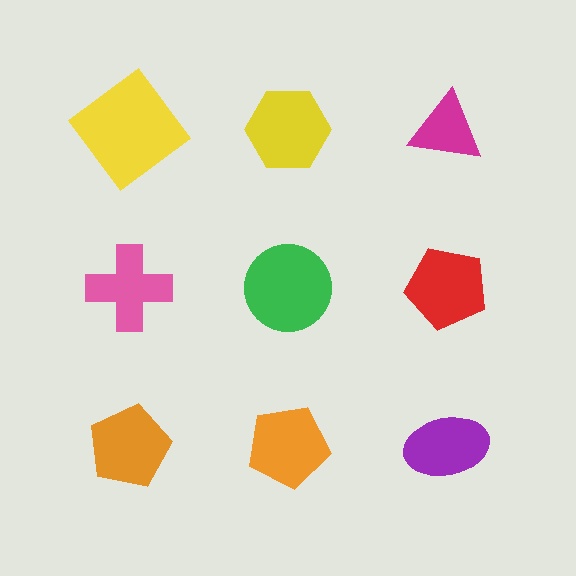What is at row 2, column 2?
A green circle.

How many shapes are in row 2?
3 shapes.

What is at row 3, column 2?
An orange pentagon.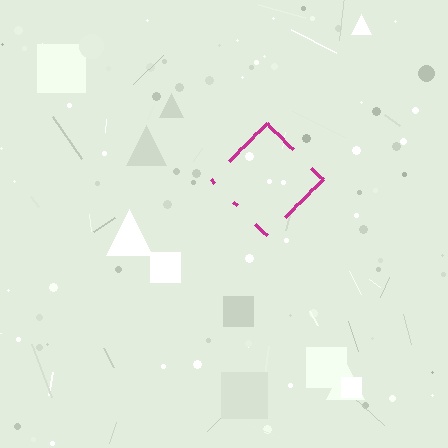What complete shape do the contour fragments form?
The contour fragments form a diamond.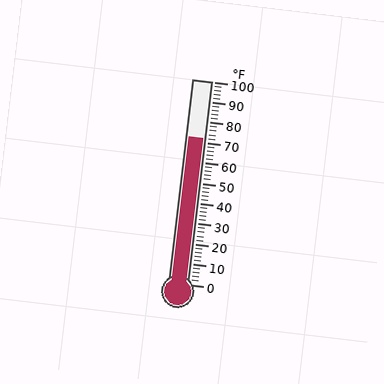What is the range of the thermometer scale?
The thermometer scale ranges from 0°F to 100°F.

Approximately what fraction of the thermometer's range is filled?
The thermometer is filled to approximately 70% of its range.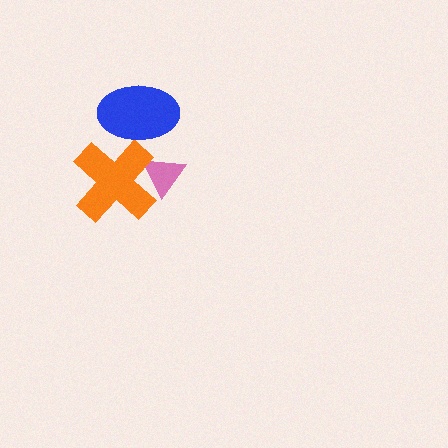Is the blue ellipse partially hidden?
No, no other shape covers it.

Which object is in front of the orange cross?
The blue ellipse is in front of the orange cross.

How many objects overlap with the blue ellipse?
1 object overlaps with the blue ellipse.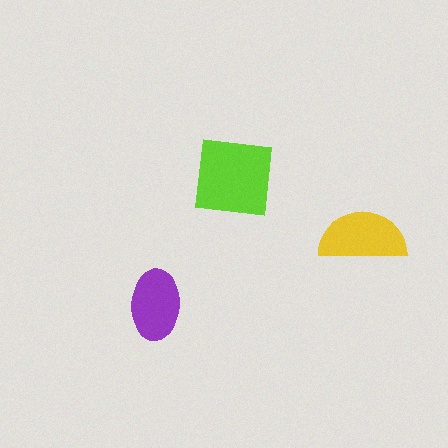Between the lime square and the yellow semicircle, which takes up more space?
The lime square.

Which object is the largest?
The lime square.